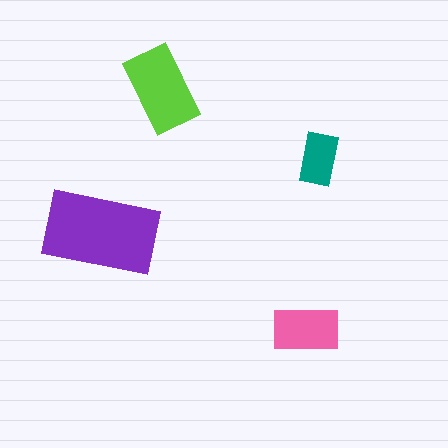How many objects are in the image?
There are 4 objects in the image.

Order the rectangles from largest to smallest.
the purple one, the lime one, the pink one, the teal one.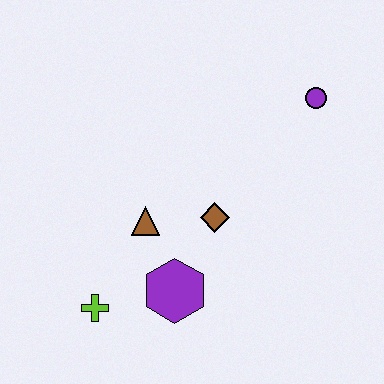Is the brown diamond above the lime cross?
Yes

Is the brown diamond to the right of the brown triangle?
Yes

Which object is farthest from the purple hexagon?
The purple circle is farthest from the purple hexagon.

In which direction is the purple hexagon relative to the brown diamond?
The purple hexagon is below the brown diamond.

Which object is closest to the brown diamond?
The brown triangle is closest to the brown diamond.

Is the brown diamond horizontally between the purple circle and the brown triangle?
Yes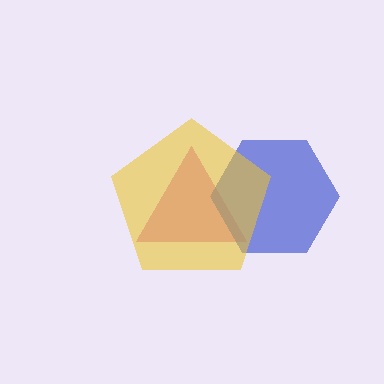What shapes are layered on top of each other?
The layered shapes are: a magenta triangle, a blue hexagon, a yellow pentagon.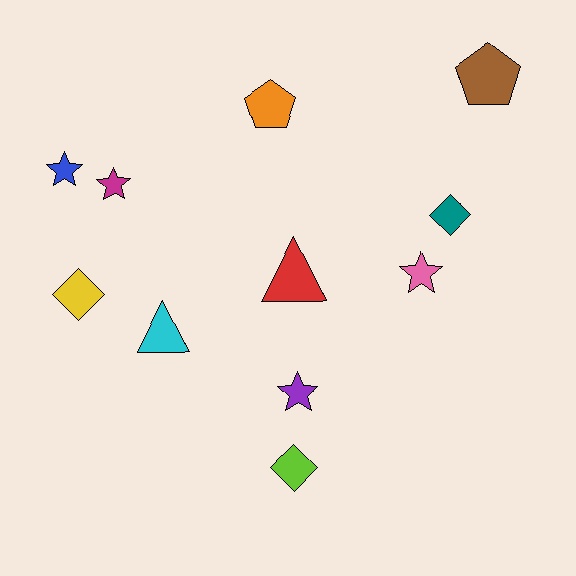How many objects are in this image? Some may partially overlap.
There are 11 objects.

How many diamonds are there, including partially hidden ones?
There are 3 diamonds.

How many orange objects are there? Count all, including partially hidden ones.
There is 1 orange object.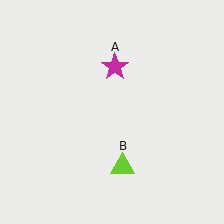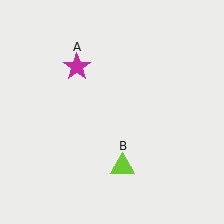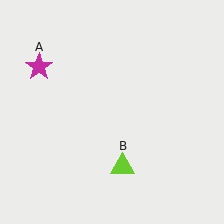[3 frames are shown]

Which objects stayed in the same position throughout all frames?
Lime triangle (object B) remained stationary.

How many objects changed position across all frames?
1 object changed position: magenta star (object A).